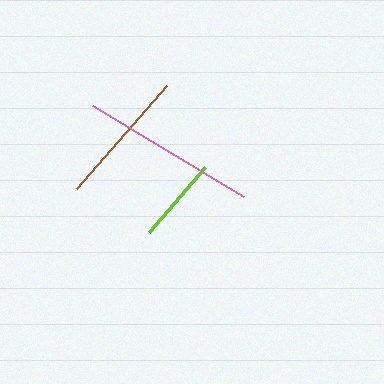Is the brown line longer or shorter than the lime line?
The brown line is longer than the lime line.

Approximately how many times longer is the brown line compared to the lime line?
The brown line is approximately 1.6 times the length of the lime line.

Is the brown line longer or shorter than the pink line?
The pink line is longer than the brown line.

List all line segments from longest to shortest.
From longest to shortest: pink, brown, lime.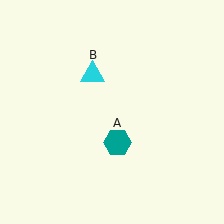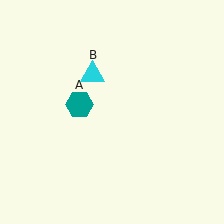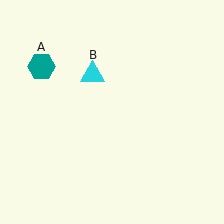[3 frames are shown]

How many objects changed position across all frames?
1 object changed position: teal hexagon (object A).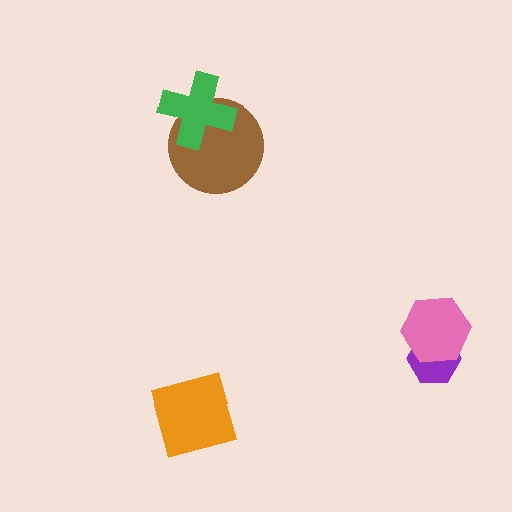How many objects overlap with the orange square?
0 objects overlap with the orange square.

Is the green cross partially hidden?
No, no other shape covers it.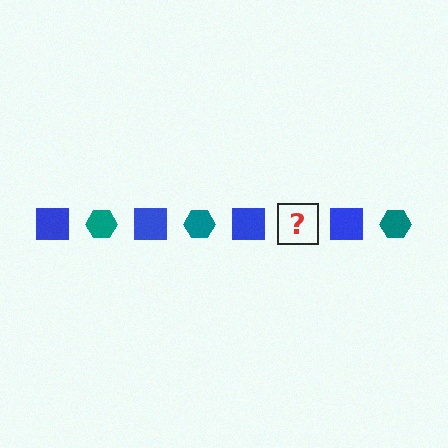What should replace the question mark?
The question mark should be replaced with a teal hexagon.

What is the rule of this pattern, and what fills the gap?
The rule is that the pattern alternates between blue square and teal hexagon. The gap should be filled with a teal hexagon.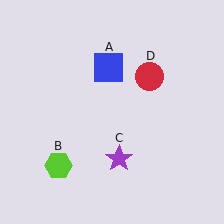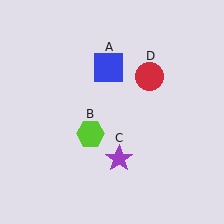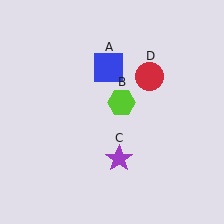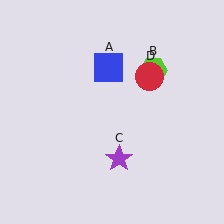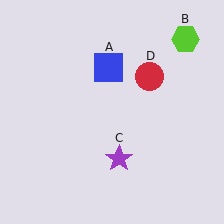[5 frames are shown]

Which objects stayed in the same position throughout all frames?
Blue square (object A) and purple star (object C) and red circle (object D) remained stationary.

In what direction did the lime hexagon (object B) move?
The lime hexagon (object B) moved up and to the right.